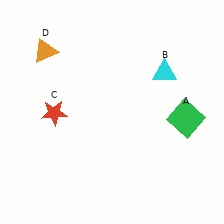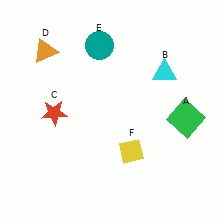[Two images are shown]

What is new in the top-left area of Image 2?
A teal circle (E) was added in the top-left area of Image 2.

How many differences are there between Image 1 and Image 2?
There are 2 differences between the two images.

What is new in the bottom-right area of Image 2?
A yellow diamond (F) was added in the bottom-right area of Image 2.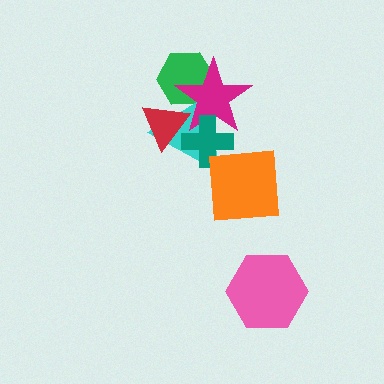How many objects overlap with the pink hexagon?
0 objects overlap with the pink hexagon.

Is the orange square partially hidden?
No, no other shape covers it.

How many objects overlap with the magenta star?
4 objects overlap with the magenta star.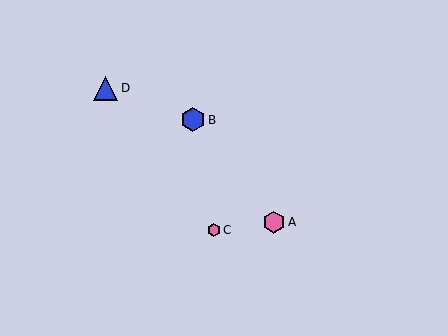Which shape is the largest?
The blue triangle (labeled D) is the largest.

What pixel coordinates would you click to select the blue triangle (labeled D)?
Click at (106, 88) to select the blue triangle D.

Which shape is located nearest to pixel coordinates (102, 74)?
The blue triangle (labeled D) at (106, 88) is nearest to that location.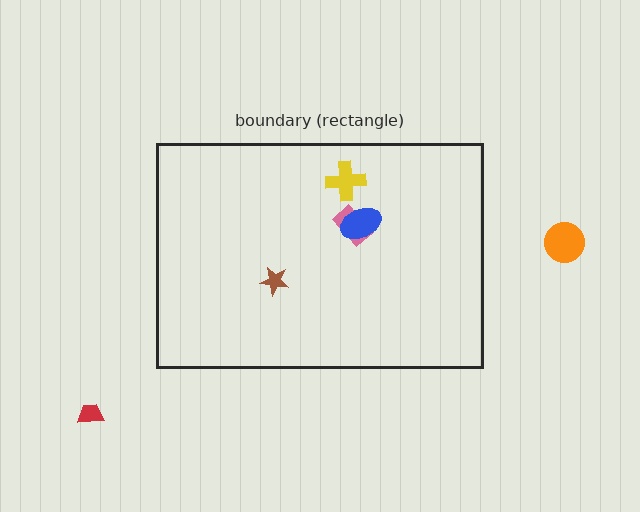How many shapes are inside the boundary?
4 inside, 2 outside.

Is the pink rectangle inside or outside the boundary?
Inside.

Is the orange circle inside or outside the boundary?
Outside.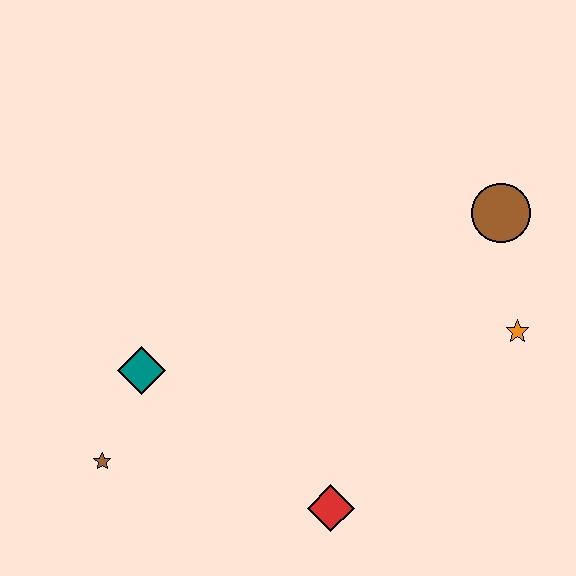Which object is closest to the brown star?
The teal diamond is closest to the brown star.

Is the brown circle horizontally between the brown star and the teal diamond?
No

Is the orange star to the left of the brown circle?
No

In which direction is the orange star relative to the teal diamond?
The orange star is to the right of the teal diamond.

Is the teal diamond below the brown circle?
Yes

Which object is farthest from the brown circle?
The brown star is farthest from the brown circle.